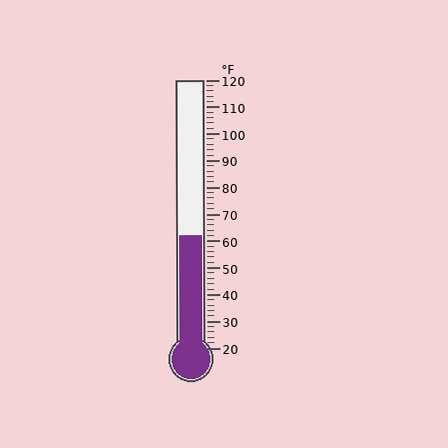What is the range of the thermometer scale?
The thermometer scale ranges from 20°F to 120°F.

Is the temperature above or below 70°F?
The temperature is below 70°F.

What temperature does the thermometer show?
The thermometer shows approximately 62°F.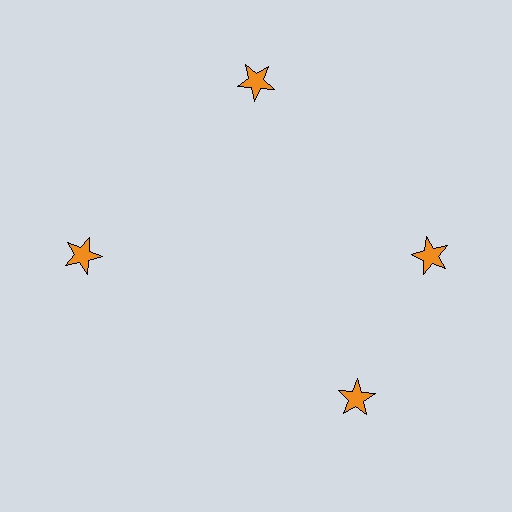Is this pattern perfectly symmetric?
No. The 4 orange stars are arranged in a ring, but one element near the 6 o'clock position is rotated out of alignment along the ring, breaking the 4-fold rotational symmetry.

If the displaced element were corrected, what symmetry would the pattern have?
It would have 4-fold rotational symmetry — the pattern would map onto itself every 90 degrees.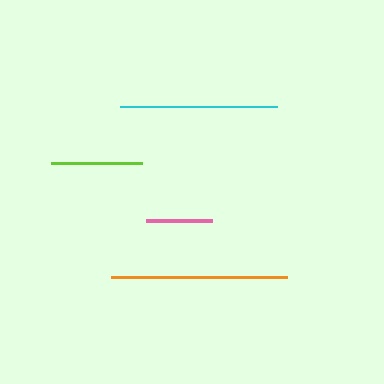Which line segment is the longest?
The orange line is the longest at approximately 175 pixels.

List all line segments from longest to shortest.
From longest to shortest: orange, cyan, lime, pink.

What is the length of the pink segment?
The pink segment is approximately 66 pixels long.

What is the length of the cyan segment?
The cyan segment is approximately 157 pixels long.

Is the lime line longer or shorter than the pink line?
The lime line is longer than the pink line.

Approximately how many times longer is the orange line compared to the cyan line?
The orange line is approximately 1.1 times the length of the cyan line.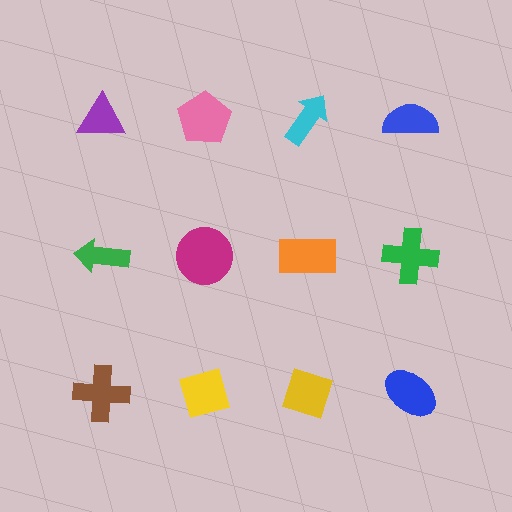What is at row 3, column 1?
A brown cross.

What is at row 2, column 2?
A magenta circle.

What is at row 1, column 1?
A purple triangle.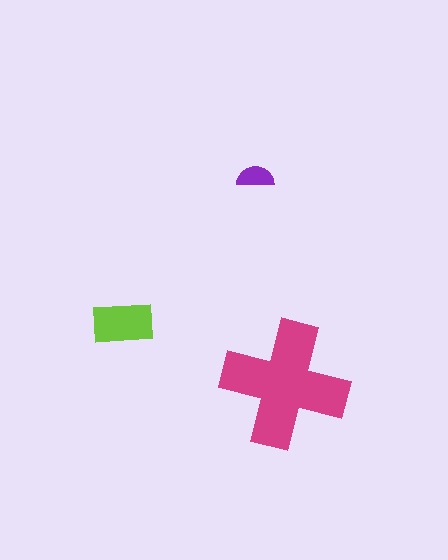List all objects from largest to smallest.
The magenta cross, the lime rectangle, the purple semicircle.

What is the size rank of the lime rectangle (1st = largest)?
2nd.